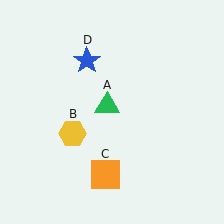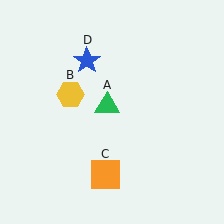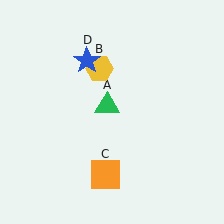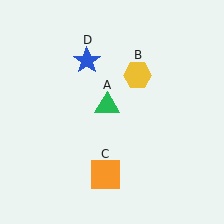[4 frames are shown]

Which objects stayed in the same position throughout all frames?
Green triangle (object A) and orange square (object C) and blue star (object D) remained stationary.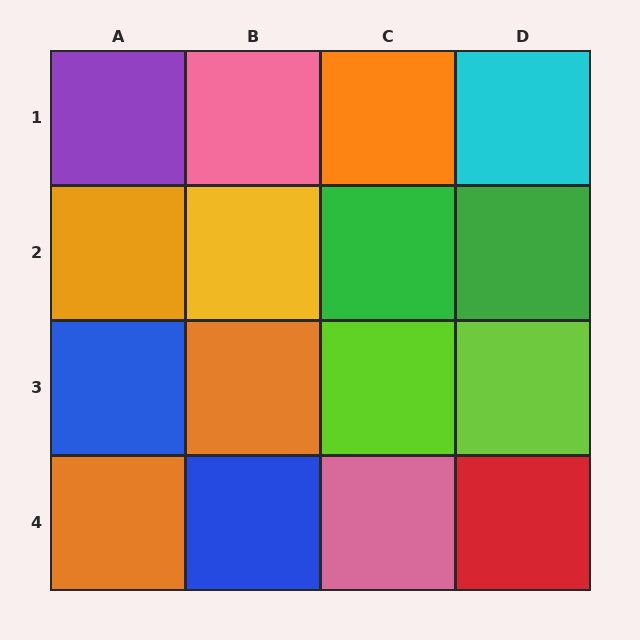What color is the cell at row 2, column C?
Green.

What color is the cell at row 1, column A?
Purple.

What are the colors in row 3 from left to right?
Blue, orange, lime, lime.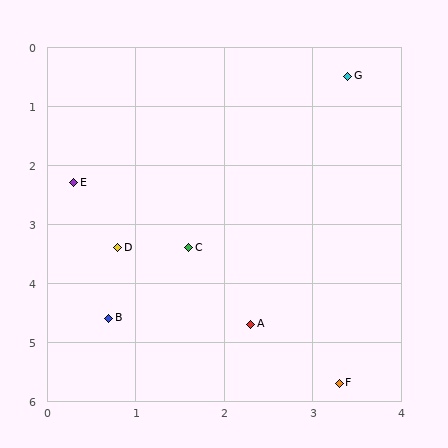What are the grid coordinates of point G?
Point G is at approximately (3.4, 0.5).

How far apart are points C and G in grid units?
Points C and G are about 3.4 grid units apart.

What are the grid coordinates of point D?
Point D is at approximately (0.8, 3.4).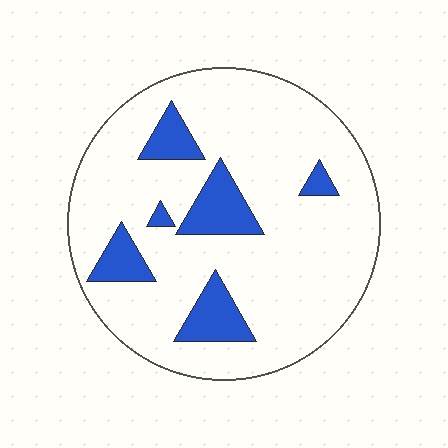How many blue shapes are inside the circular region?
6.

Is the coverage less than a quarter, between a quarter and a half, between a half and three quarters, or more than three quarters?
Less than a quarter.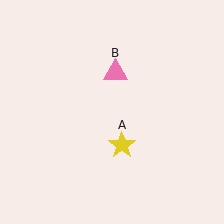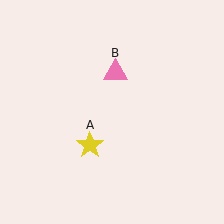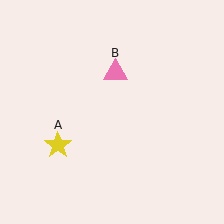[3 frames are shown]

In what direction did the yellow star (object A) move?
The yellow star (object A) moved left.